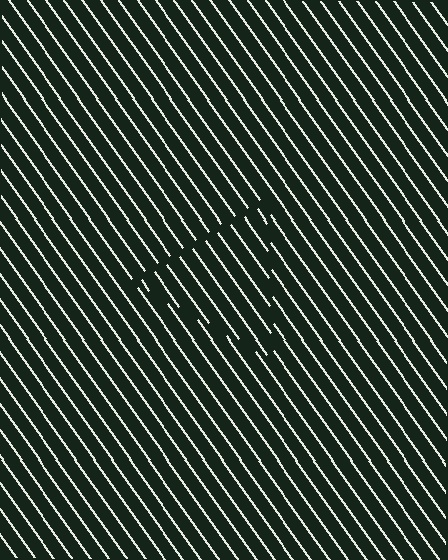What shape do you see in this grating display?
An illusory triangle. The interior of the shape contains the same grating, shifted by half a period — the contour is defined by the phase discontinuity where line-ends from the inner and outer gratings abut.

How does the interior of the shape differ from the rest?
The interior of the shape contains the same grating, shifted by half a period — the contour is defined by the phase discontinuity where line-ends from the inner and outer gratings abut.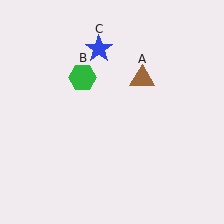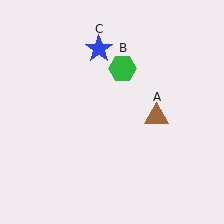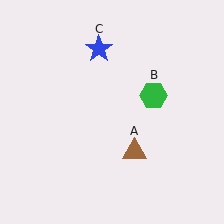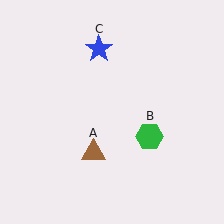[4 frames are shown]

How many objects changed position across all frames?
2 objects changed position: brown triangle (object A), green hexagon (object B).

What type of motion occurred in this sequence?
The brown triangle (object A), green hexagon (object B) rotated clockwise around the center of the scene.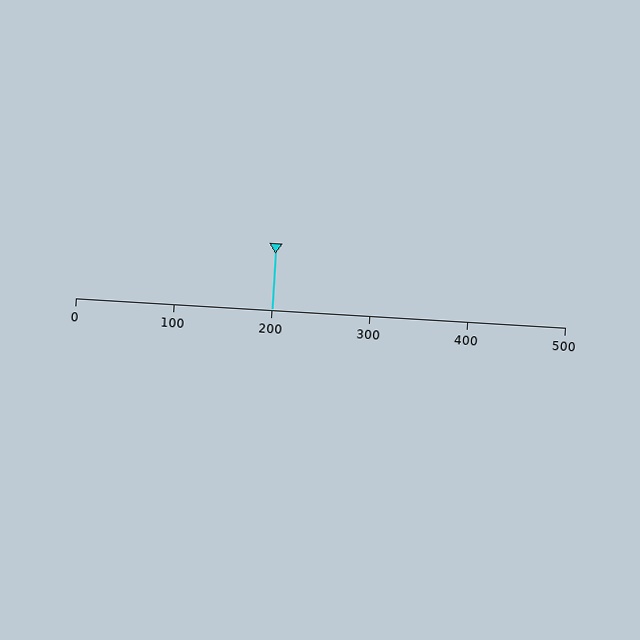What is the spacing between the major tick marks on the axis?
The major ticks are spaced 100 apart.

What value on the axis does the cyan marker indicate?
The marker indicates approximately 200.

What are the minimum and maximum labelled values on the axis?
The axis runs from 0 to 500.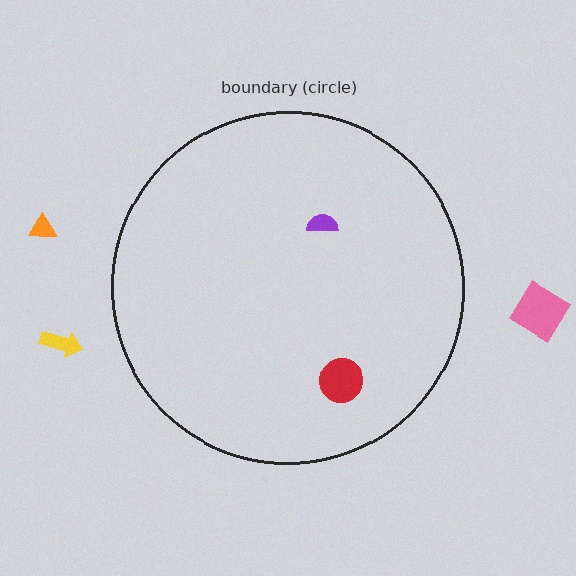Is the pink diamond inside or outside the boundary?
Outside.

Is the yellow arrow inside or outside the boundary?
Outside.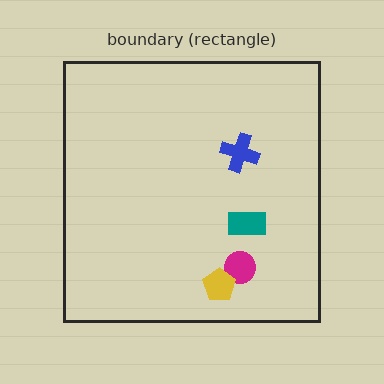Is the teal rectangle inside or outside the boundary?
Inside.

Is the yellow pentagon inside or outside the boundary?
Inside.